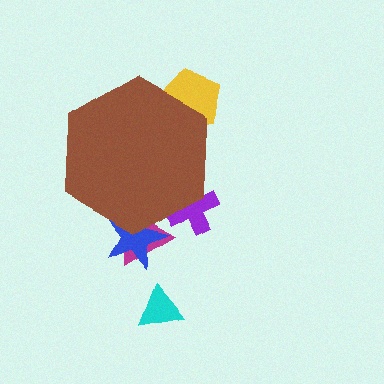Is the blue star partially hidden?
Yes, the blue star is partially hidden behind the brown hexagon.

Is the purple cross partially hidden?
Yes, the purple cross is partially hidden behind the brown hexagon.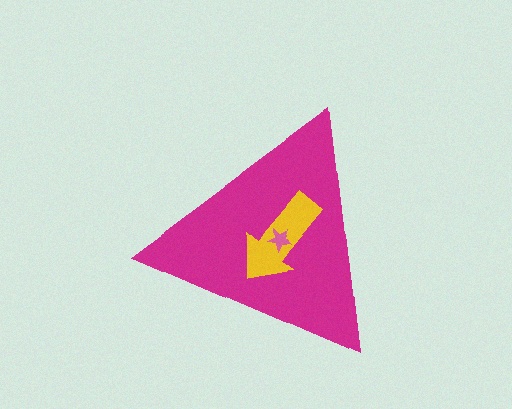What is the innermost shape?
The pink star.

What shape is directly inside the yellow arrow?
The pink star.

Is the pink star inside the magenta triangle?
Yes.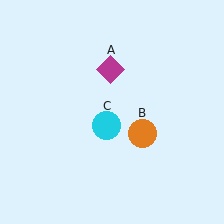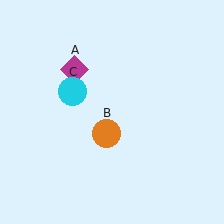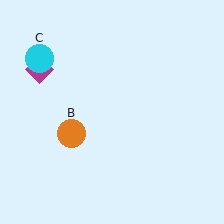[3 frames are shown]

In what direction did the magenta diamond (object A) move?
The magenta diamond (object A) moved left.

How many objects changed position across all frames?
3 objects changed position: magenta diamond (object A), orange circle (object B), cyan circle (object C).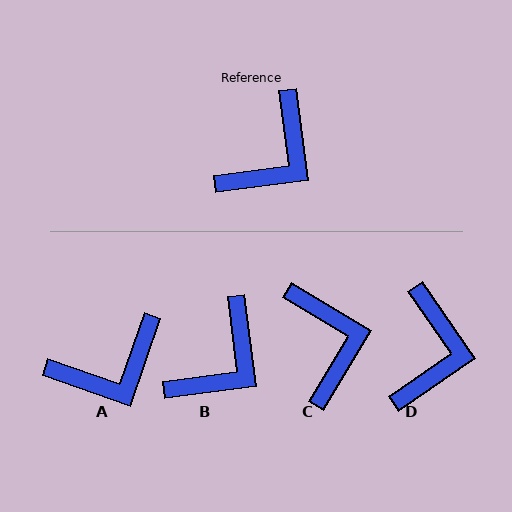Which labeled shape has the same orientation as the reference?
B.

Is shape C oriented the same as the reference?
No, it is off by about 51 degrees.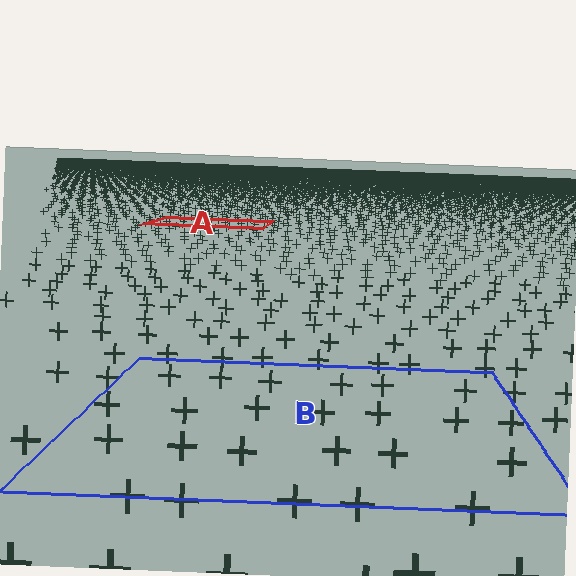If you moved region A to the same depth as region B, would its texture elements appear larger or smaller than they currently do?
They would appear larger. At a closer depth, the same texture elements are projected at a bigger on-screen size.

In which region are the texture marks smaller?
The texture marks are smaller in region A, because it is farther away.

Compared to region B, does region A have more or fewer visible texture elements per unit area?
Region A has more texture elements per unit area — they are packed more densely because it is farther away.